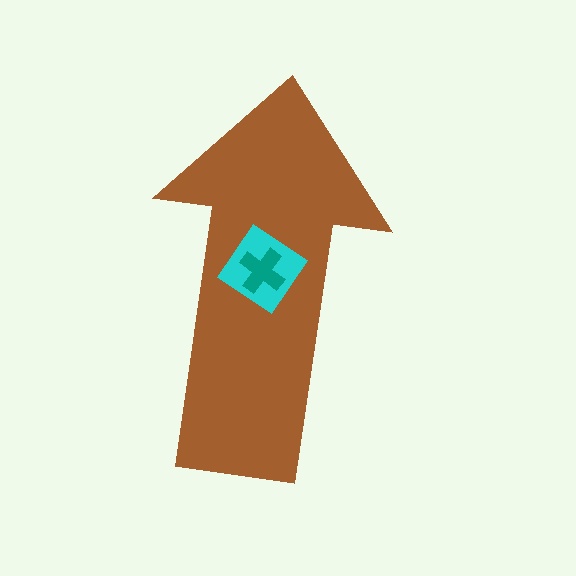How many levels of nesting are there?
3.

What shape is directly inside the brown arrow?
The cyan diamond.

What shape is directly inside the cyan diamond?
The teal cross.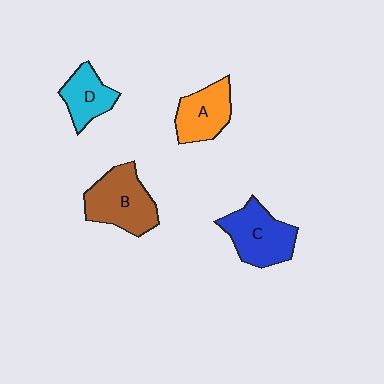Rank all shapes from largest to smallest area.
From largest to smallest: B (brown), C (blue), A (orange), D (cyan).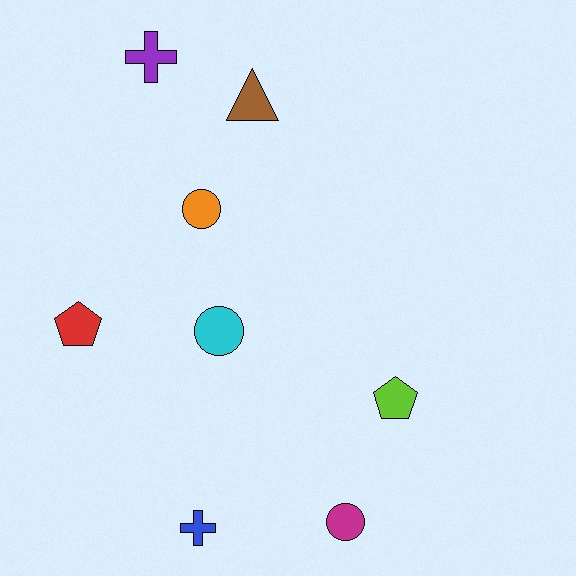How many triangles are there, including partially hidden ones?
There is 1 triangle.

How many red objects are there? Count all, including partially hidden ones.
There is 1 red object.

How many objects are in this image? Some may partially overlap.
There are 8 objects.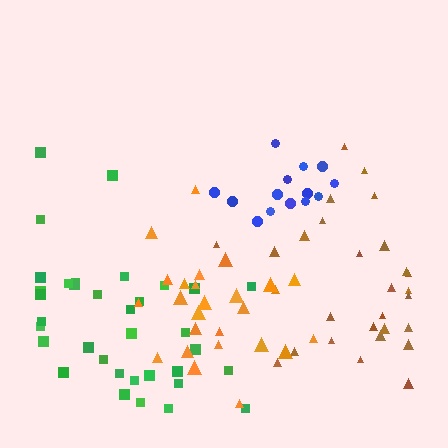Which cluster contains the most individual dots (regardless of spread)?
Green (35).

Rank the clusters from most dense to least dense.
orange, brown, blue, green.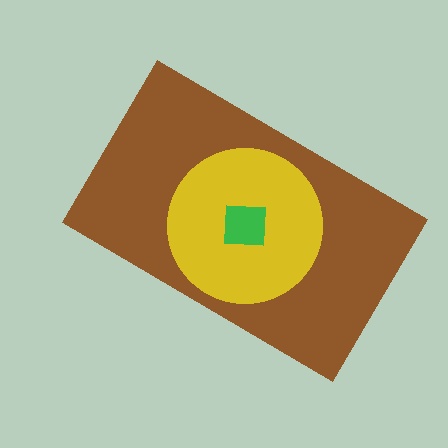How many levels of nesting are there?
3.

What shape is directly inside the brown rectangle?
The yellow circle.